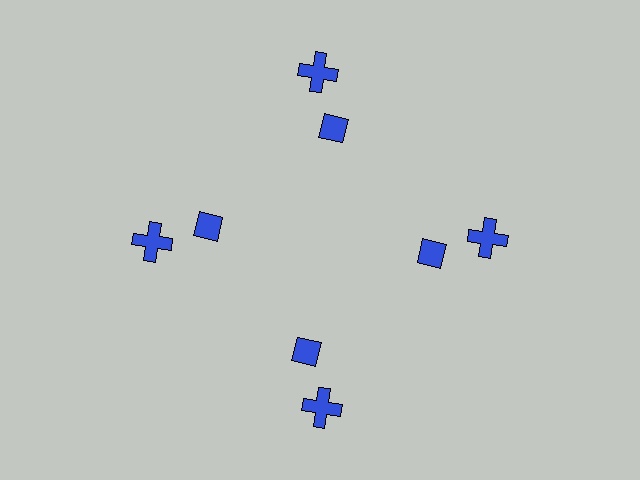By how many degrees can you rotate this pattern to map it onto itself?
The pattern maps onto itself every 90 degrees of rotation.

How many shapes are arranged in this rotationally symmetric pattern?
There are 8 shapes, arranged in 4 groups of 2.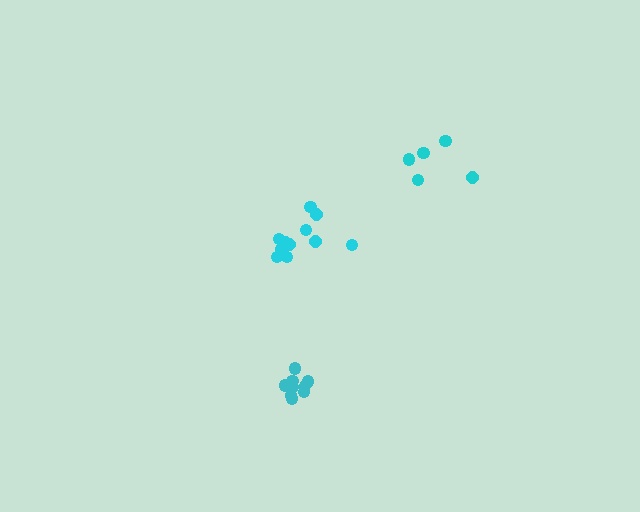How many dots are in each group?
Group 1: 5 dots, Group 2: 11 dots, Group 3: 9 dots (25 total).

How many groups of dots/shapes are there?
There are 3 groups.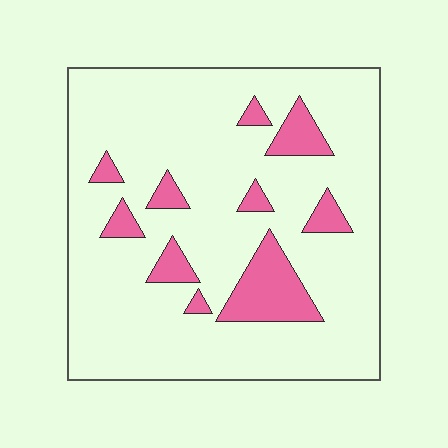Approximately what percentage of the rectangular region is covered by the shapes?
Approximately 15%.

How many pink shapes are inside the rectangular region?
10.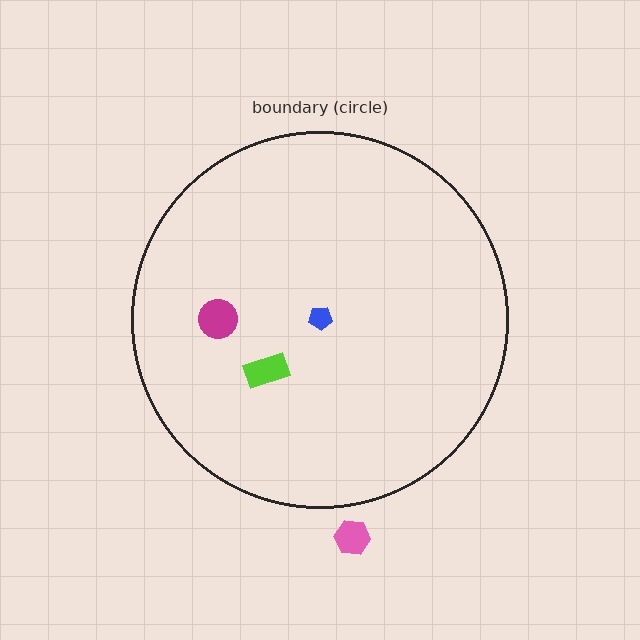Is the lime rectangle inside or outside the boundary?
Inside.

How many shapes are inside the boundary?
3 inside, 1 outside.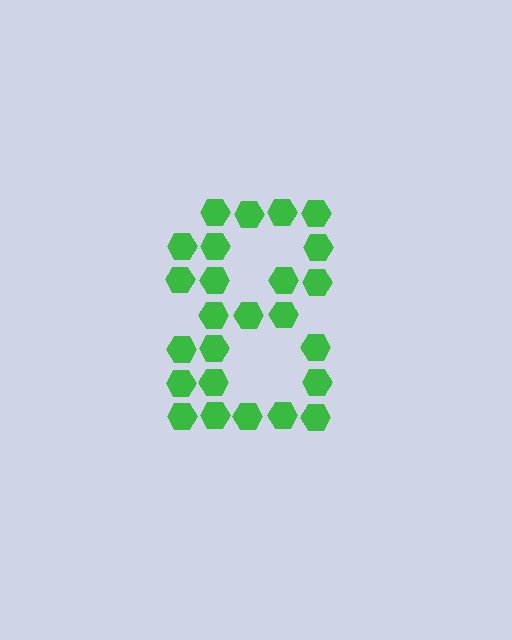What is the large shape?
The large shape is the digit 8.